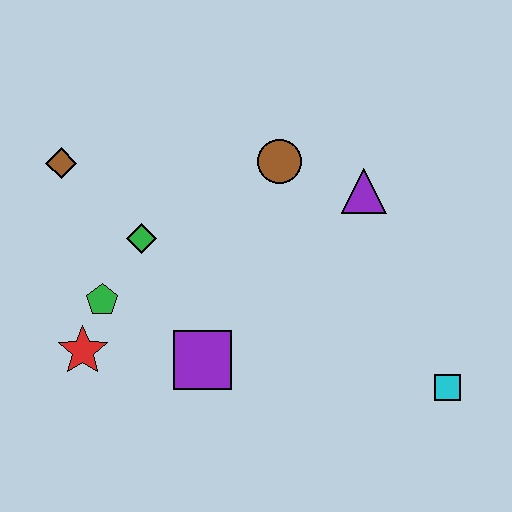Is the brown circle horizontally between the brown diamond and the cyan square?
Yes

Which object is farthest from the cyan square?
The brown diamond is farthest from the cyan square.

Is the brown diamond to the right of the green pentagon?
No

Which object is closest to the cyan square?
The purple triangle is closest to the cyan square.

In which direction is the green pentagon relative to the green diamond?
The green pentagon is below the green diamond.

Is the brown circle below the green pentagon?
No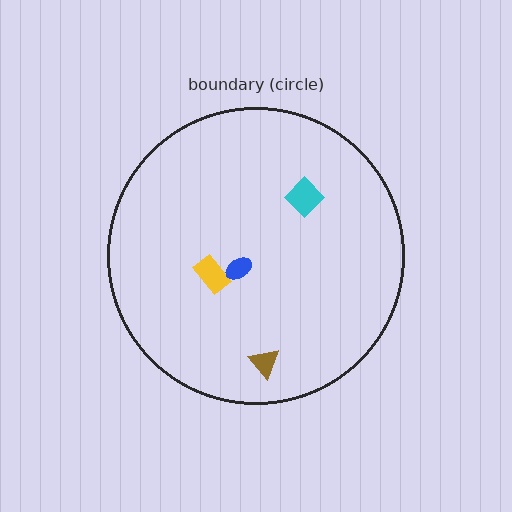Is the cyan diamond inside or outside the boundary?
Inside.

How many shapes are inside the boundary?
4 inside, 0 outside.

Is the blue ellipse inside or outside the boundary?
Inside.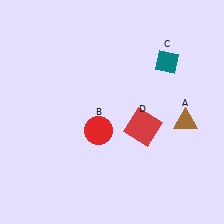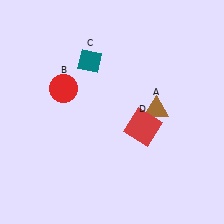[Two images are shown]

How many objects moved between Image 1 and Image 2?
3 objects moved between the two images.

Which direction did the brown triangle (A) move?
The brown triangle (A) moved left.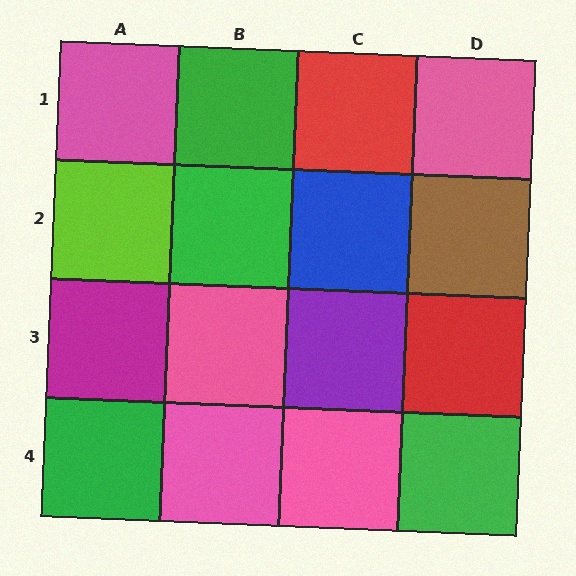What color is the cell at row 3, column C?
Purple.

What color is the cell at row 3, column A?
Magenta.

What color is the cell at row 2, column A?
Lime.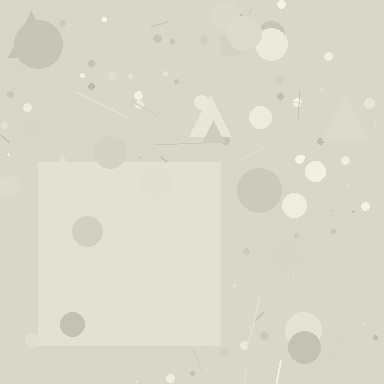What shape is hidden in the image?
A square is hidden in the image.